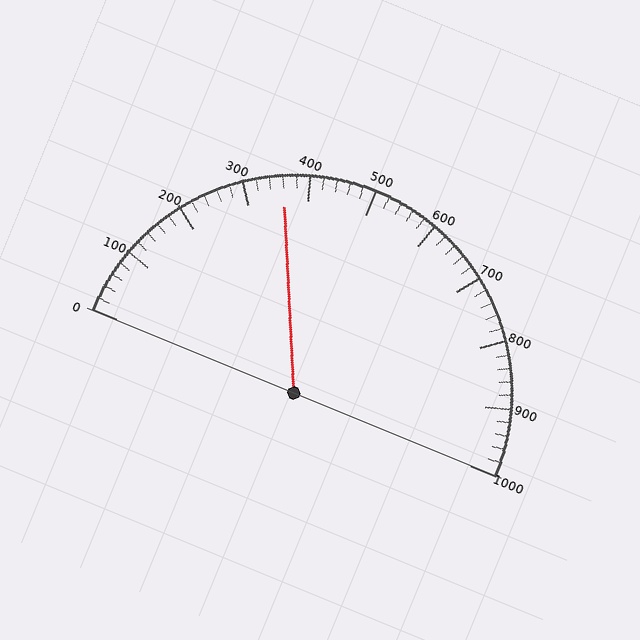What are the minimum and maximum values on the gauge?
The gauge ranges from 0 to 1000.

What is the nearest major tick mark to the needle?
The nearest major tick mark is 400.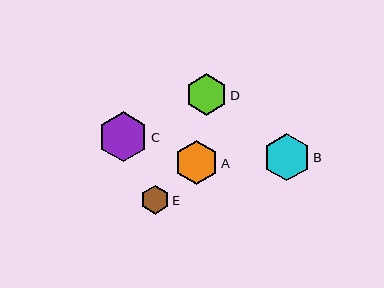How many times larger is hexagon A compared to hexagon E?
Hexagon A is approximately 1.5 times the size of hexagon E.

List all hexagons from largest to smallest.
From largest to smallest: C, B, A, D, E.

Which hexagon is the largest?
Hexagon C is the largest with a size of approximately 50 pixels.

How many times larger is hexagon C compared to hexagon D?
Hexagon C is approximately 1.2 times the size of hexagon D.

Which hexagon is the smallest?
Hexagon E is the smallest with a size of approximately 29 pixels.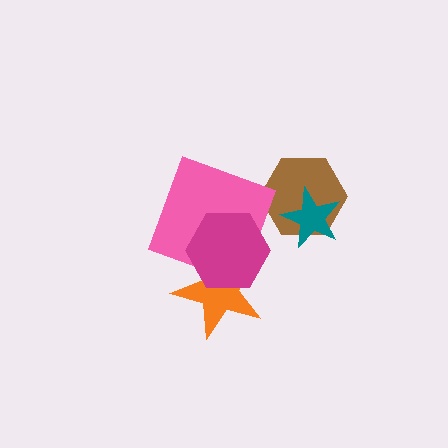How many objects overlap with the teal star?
1 object overlaps with the teal star.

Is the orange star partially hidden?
Yes, it is partially covered by another shape.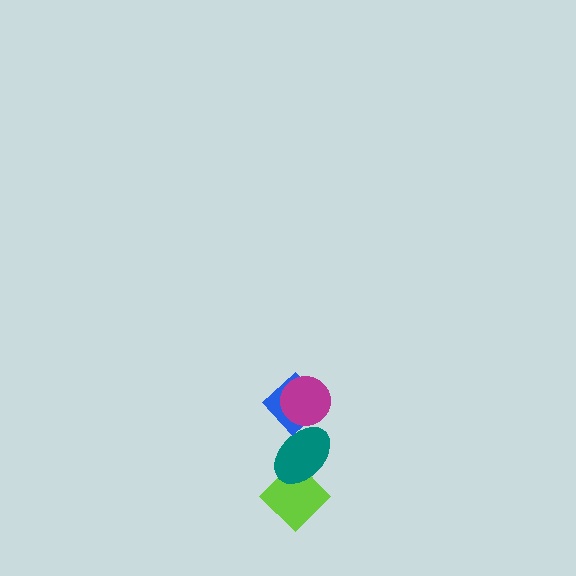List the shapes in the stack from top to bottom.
From top to bottom: the magenta circle, the blue diamond, the teal ellipse, the lime diamond.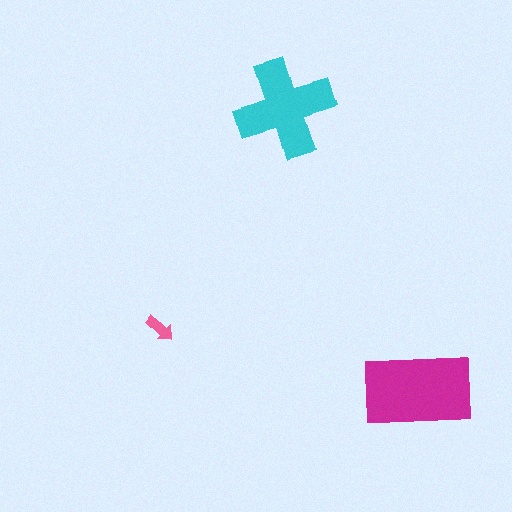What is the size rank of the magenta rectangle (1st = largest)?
1st.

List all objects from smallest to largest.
The pink arrow, the cyan cross, the magenta rectangle.